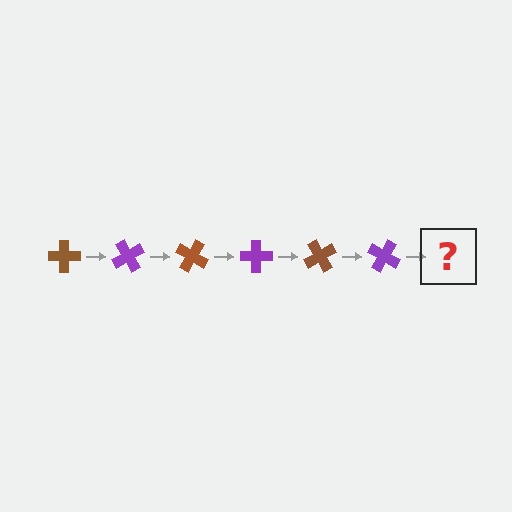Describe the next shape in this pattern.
It should be a brown cross, rotated 360 degrees from the start.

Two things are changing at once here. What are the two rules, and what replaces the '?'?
The two rules are that it rotates 60 degrees each step and the color cycles through brown and purple. The '?' should be a brown cross, rotated 360 degrees from the start.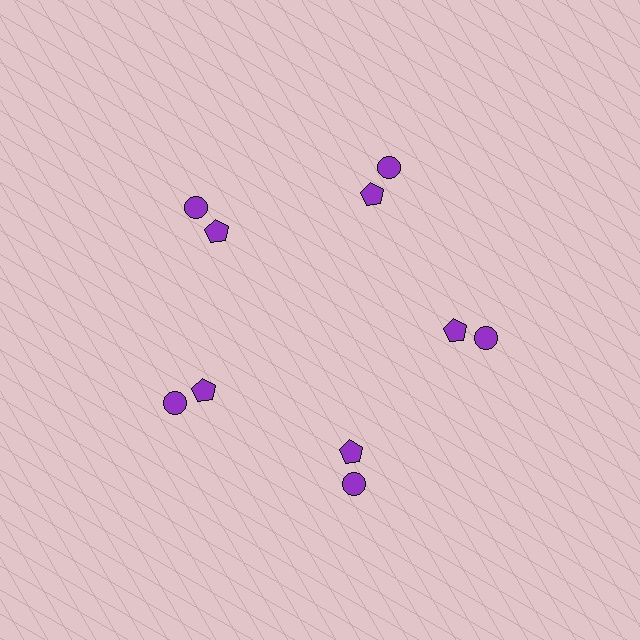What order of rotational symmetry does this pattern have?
This pattern has 5-fold rotational symmetry.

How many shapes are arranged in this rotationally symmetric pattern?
There are 10 shapes, arranged in 5 groups of 2.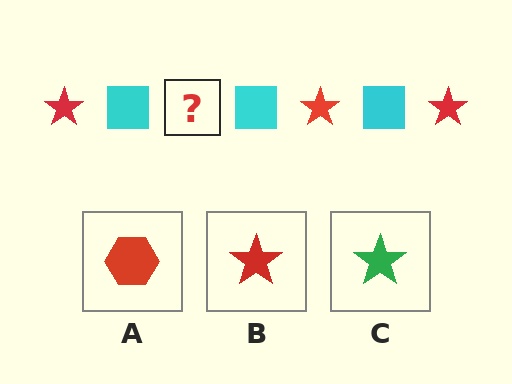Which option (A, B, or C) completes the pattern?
B.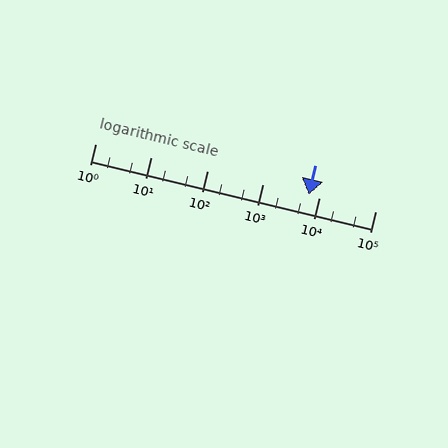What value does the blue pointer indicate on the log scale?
The pointer indicates approximately 6500.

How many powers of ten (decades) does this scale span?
The scale spans 5 decades, from 1 to 100000.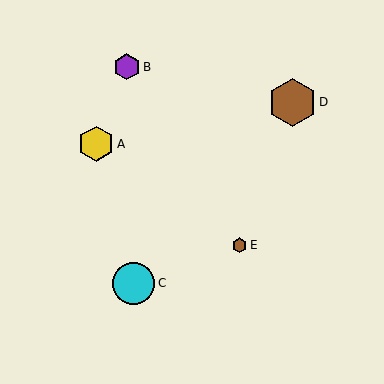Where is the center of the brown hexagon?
The center of the brown hexagon is at (292, 102).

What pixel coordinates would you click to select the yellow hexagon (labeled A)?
Click at (96, 144) to select the yellow hexagon A.